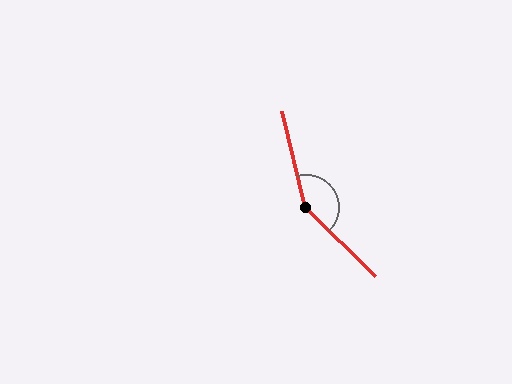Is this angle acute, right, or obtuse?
It is obtuse.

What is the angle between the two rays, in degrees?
Approximately 148 degrees.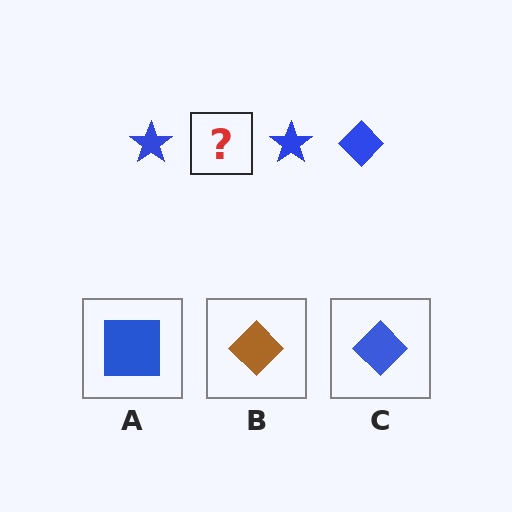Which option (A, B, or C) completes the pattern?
C.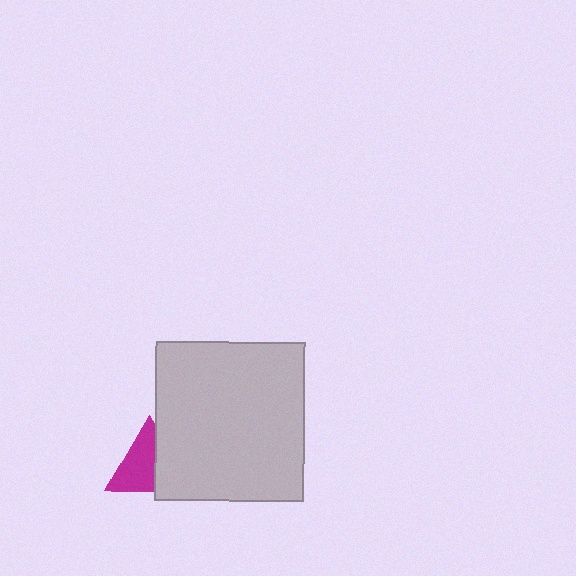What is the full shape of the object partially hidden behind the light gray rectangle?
The partially hidden object is a magenta triangle.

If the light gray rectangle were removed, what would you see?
You would see the complete magenta triangle.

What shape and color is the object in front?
The object in front is a light gray rectangle.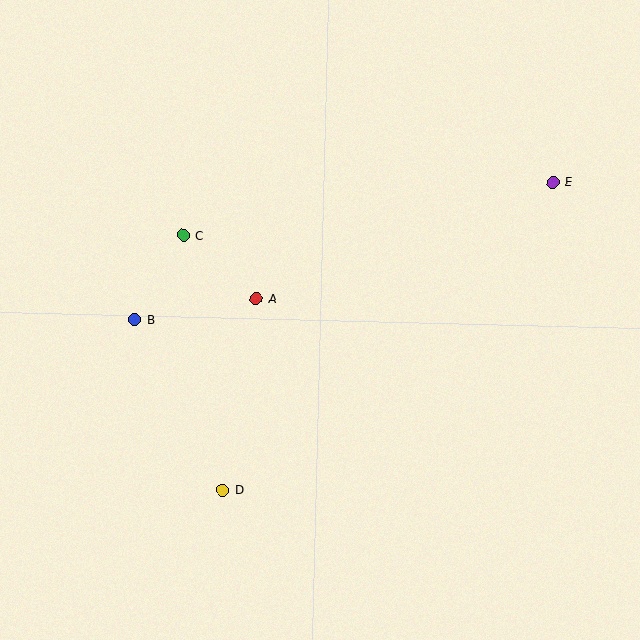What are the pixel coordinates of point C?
Point C is at (184, 235).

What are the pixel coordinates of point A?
Point A is at (256, 299).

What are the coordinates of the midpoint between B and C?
The midpoint between B and C is at (159, 277).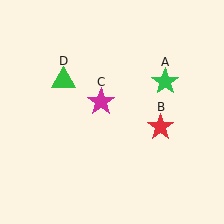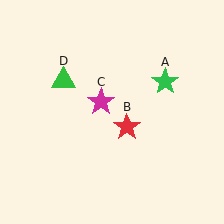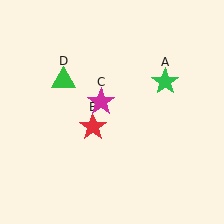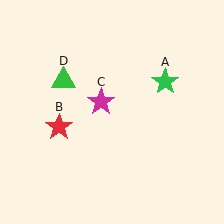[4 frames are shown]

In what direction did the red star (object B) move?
The red star (object B) moved left.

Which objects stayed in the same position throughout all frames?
Green star (object A) and magenta star (object C) and green triangle (object D) remained stationary.